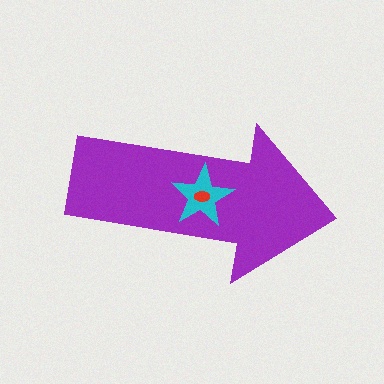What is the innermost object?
The red ellipse.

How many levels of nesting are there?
3.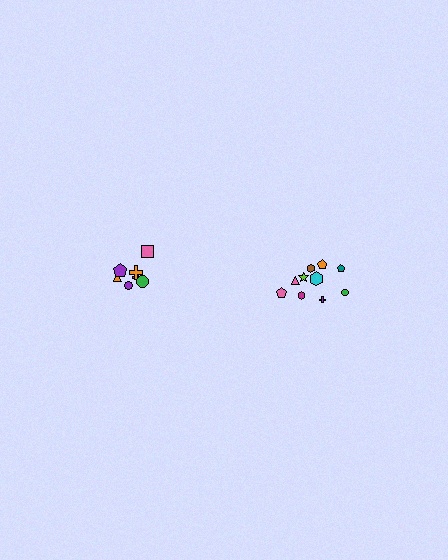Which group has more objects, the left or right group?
The right group.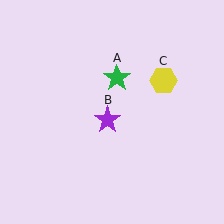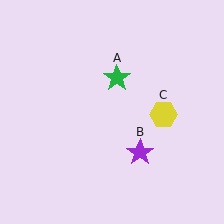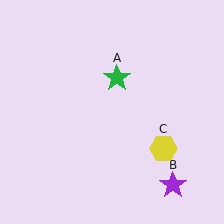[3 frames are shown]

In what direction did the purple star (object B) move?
The purple star (object B) moved down and to the right.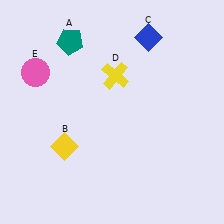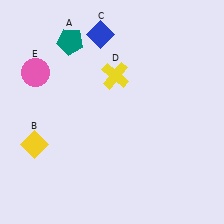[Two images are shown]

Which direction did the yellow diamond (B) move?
The yellow diamond (B) moved left.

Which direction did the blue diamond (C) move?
The blue diamond (C) moved left.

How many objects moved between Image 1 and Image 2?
2 objects moved between the two images.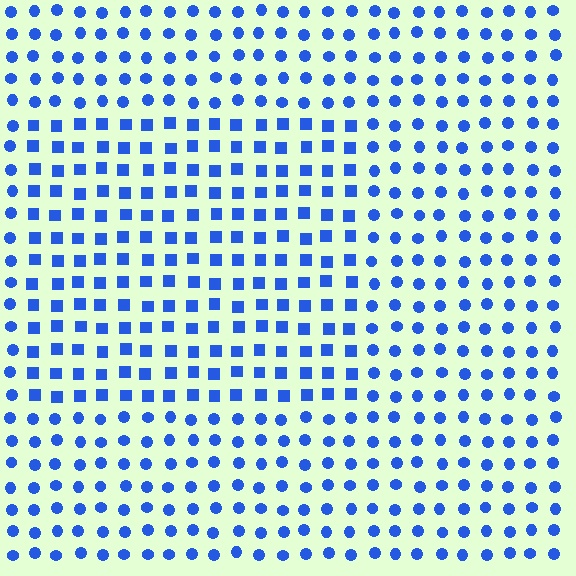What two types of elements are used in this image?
The image uses squares inside the rectangle region and circles outside it.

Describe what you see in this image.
The image is filled with small blue elements arranged in a uniform grid. A rectangle-shaped region contains squares, while the surrounding area contains circles. The boundary is defined purely by the change in element shape.